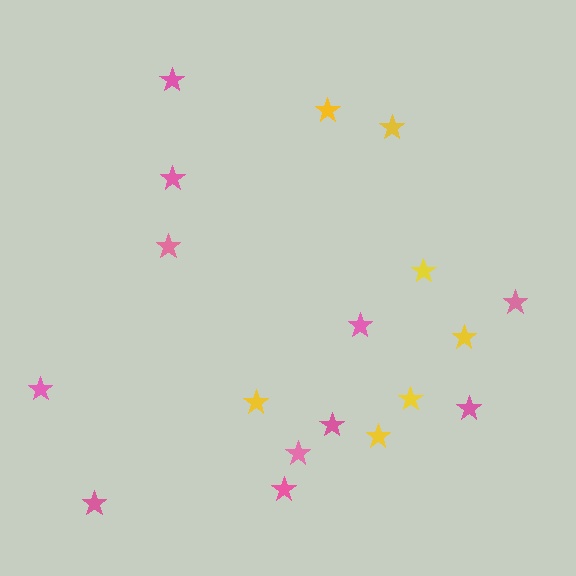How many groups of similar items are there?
There are 2 groups: one group of yellow stars (7) and one group of pink stars (11).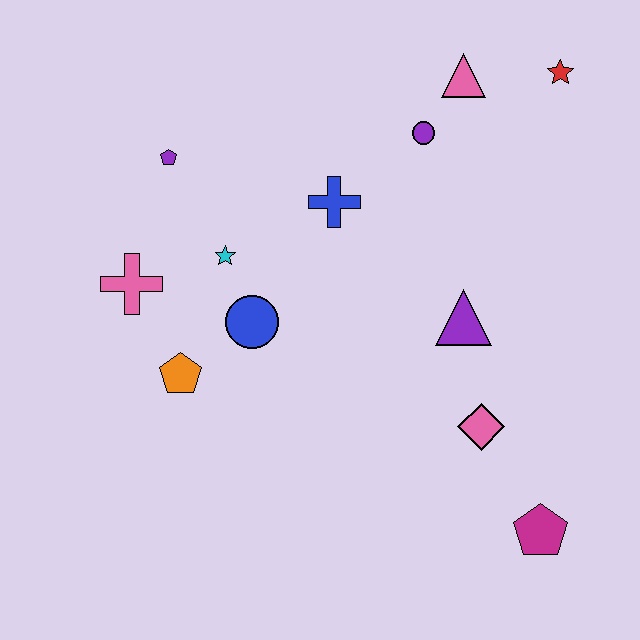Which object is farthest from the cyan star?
The magenta pentagon is farthest from the cyan star.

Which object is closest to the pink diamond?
The purple triangle is closest to the pink diamond.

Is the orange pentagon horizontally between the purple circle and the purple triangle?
No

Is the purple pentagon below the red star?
Yes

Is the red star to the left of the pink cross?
No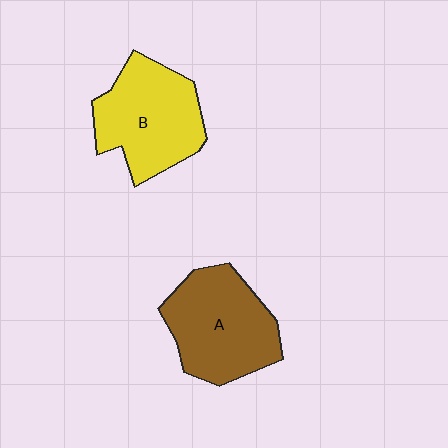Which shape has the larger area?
Shape A (brown).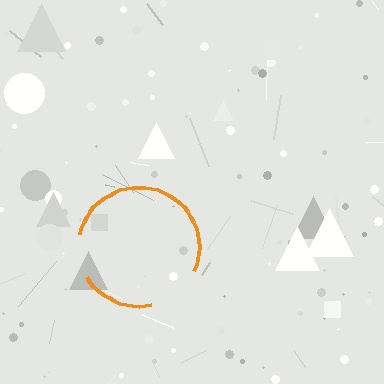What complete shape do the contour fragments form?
The contour fragments form a circle.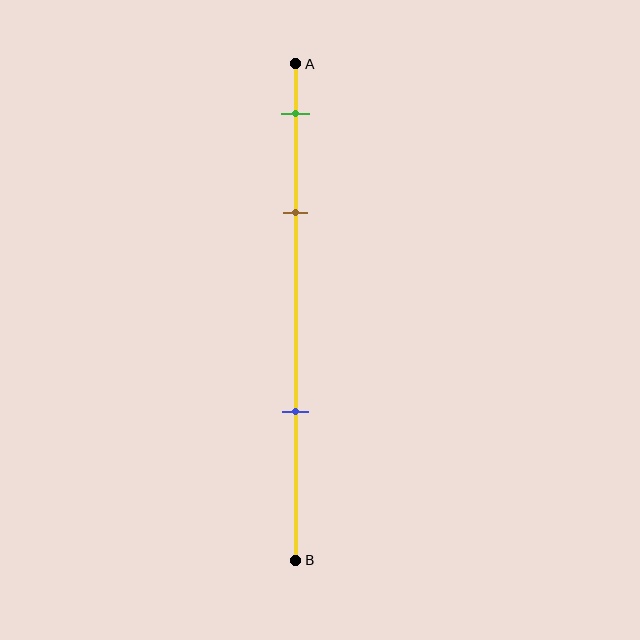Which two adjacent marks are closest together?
The green and brown marks are the closest adjacent pair.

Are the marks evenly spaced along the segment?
No, the marks are not evenly spaced.